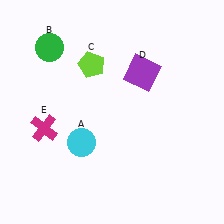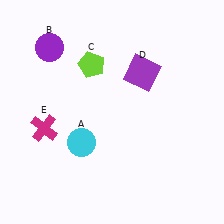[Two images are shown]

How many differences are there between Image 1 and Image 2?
There is 1 difference between the two images.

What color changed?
The circle (B) changed from green in Image 1 to purple in Image 2.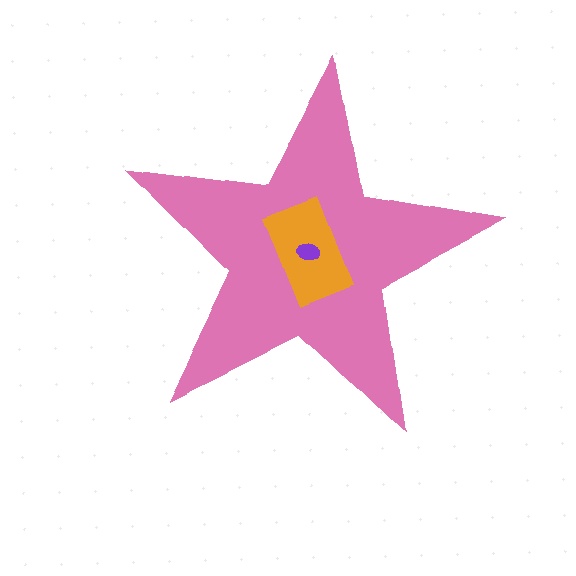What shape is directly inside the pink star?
The orange rectangle.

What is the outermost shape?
The pink star.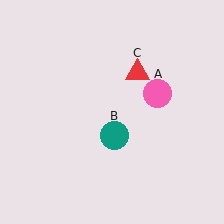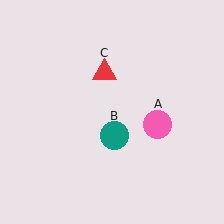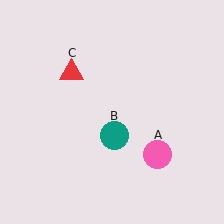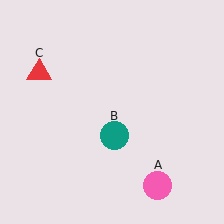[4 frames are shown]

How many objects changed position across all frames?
2 objects changed position: pink circle (object A), red triangle (object C).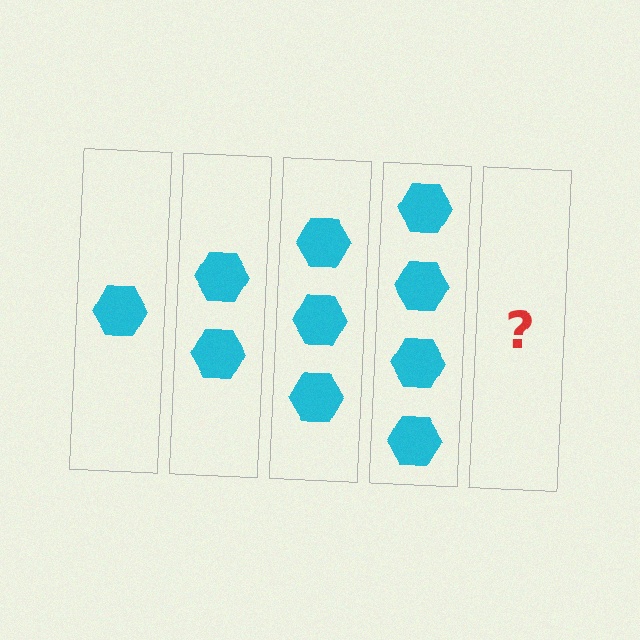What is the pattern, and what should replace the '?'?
The pattern is that each step adds one more hexagon. The '?' should be 5 hexagons.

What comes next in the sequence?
The next element should be 5 hexagons.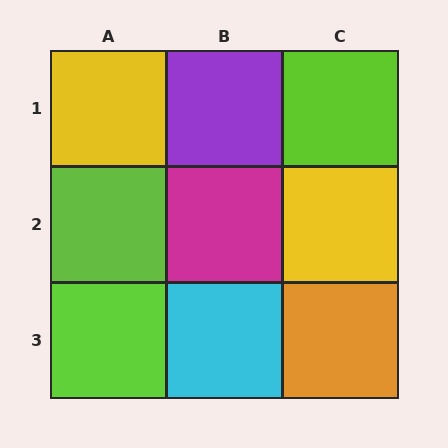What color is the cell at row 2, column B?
Magenta.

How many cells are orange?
1 cell is orange.